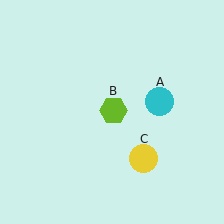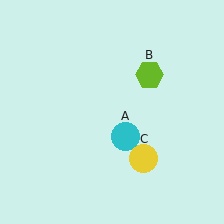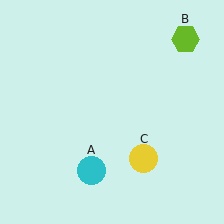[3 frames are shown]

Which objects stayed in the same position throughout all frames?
Yellow circle (object C) remained stationary.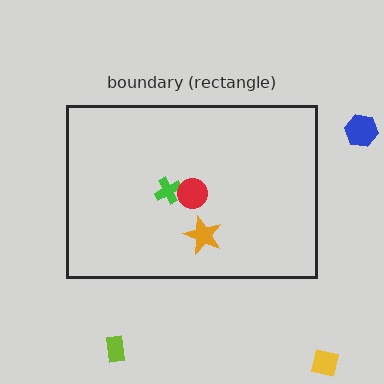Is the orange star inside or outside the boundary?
Inside.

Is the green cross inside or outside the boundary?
Inside.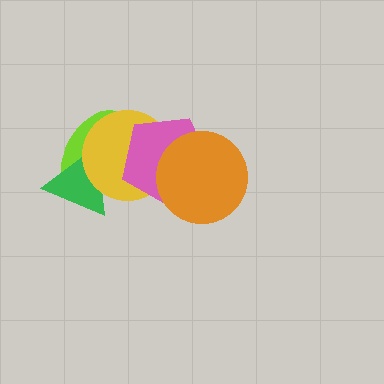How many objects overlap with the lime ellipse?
3 objects overlap with the lime ellipse.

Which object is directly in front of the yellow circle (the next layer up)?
The pink pentagon is directly in front of the yellow circle.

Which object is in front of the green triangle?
The yellow circle is in front of the green triangle.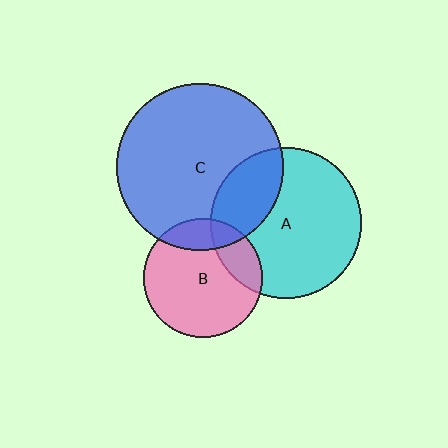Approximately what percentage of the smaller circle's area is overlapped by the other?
Approximately 20%.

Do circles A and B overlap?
Yes.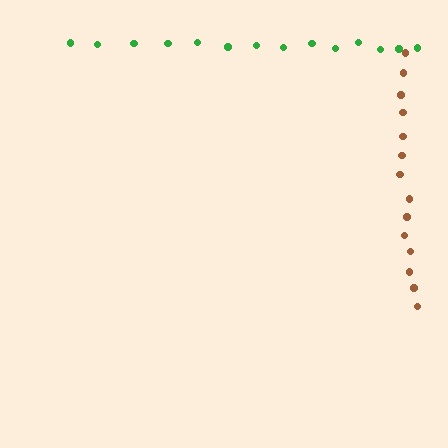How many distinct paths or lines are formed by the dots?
There are 2 distinct paths.